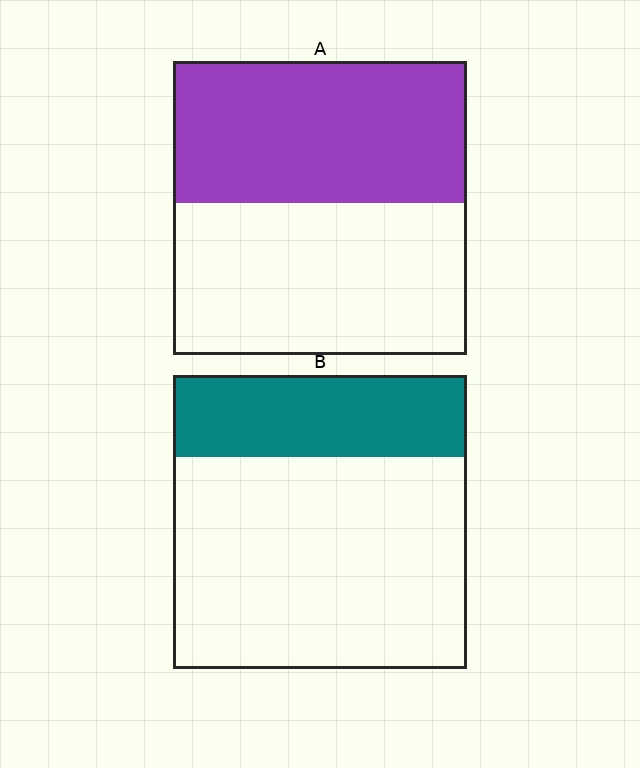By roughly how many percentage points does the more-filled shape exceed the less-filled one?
By roughly 20 percentage points (A over B).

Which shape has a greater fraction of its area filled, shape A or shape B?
Shape A.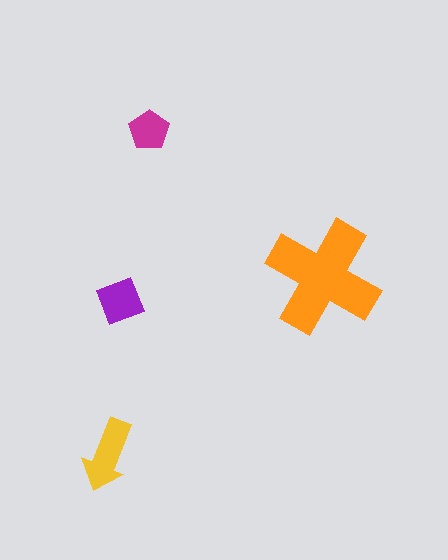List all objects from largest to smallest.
The orange cross, the yellow arrow, the purple diamond, the magenta pentagon.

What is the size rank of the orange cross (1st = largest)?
1st.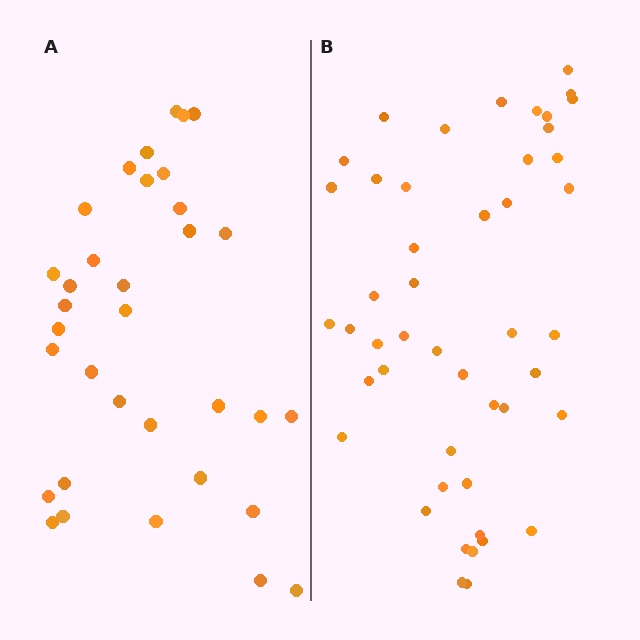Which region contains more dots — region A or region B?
Region B (the right region) has more dots.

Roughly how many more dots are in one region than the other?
Region B has approximately 15 more dots than region A.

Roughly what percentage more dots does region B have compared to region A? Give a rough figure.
About 40% more.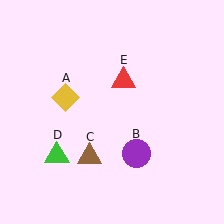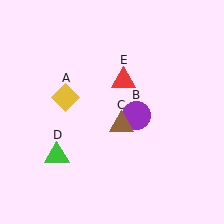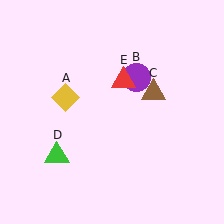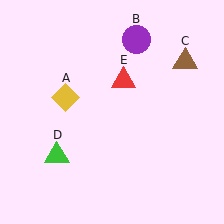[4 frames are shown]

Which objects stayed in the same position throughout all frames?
Yellow diamond (object A) and green triangle (object D) and red triangle (object E) remained stationary.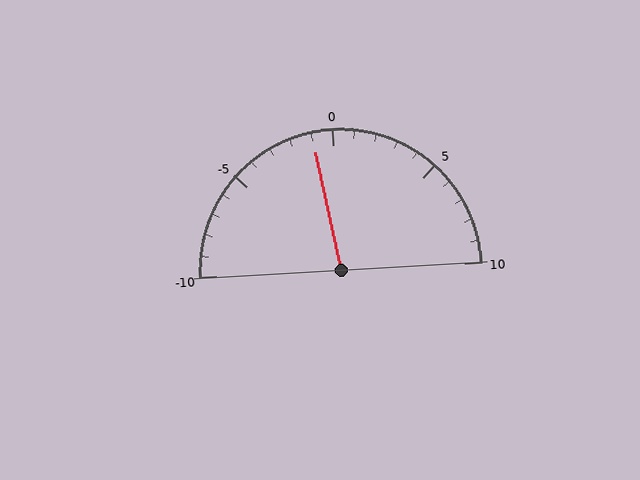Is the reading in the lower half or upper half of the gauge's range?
The reading is in the lower half of the range (-10 to 10).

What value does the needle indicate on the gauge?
The needle indicates approximately -1.